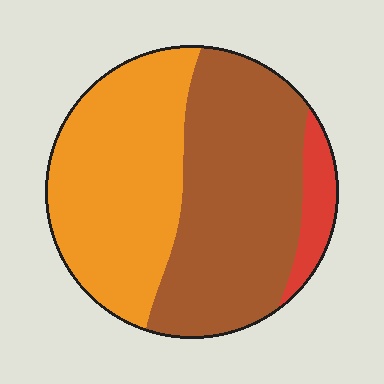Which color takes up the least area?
Red, at roughly 10%.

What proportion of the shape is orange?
Orange takes up about two fifths (2/5) of the shape.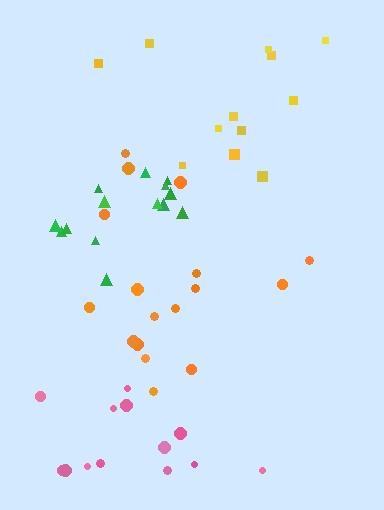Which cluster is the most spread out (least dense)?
Yellow.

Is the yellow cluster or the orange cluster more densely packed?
Orange.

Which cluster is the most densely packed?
Green.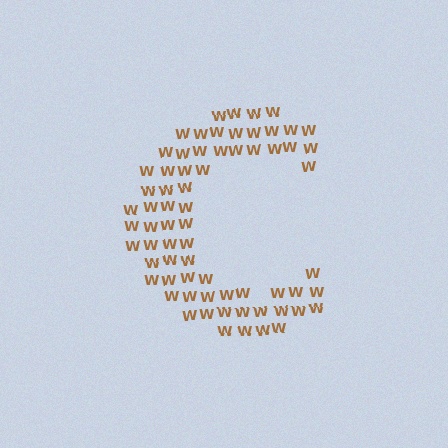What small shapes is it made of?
It is made of small letter W's.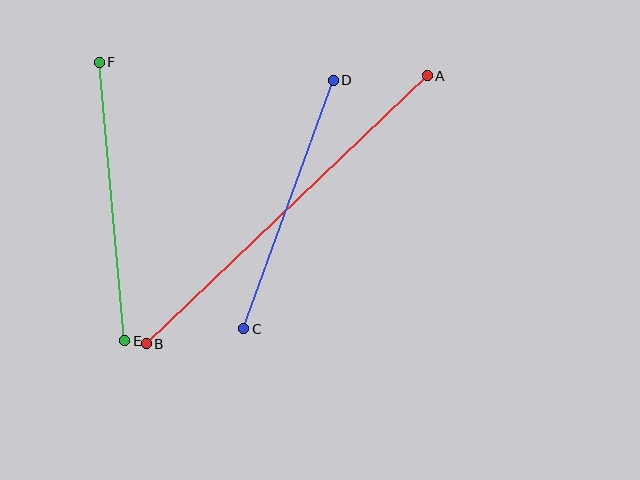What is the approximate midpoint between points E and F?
The midpoint is at approximately (112, 201) pixels.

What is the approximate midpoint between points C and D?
The midpoint is at approximately (289, 205) pixels.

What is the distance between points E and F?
The distance is approximately 280 pixels.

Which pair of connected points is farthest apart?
Points A and B are farthest apart.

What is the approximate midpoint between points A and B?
The midpoint is at approximately (287, 210) pixels.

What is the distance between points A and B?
The distance is approximately 388 pixels.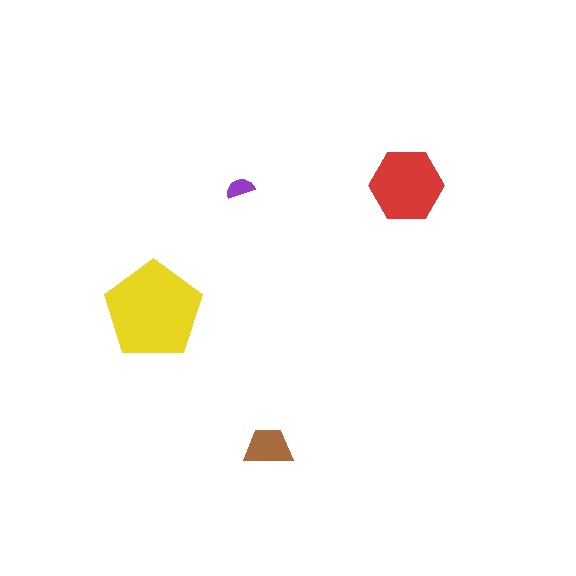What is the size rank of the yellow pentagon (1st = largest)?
1st.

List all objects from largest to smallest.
The yellow pentagon, the red hexagon, the brown trapezoid, the purple semicircle.